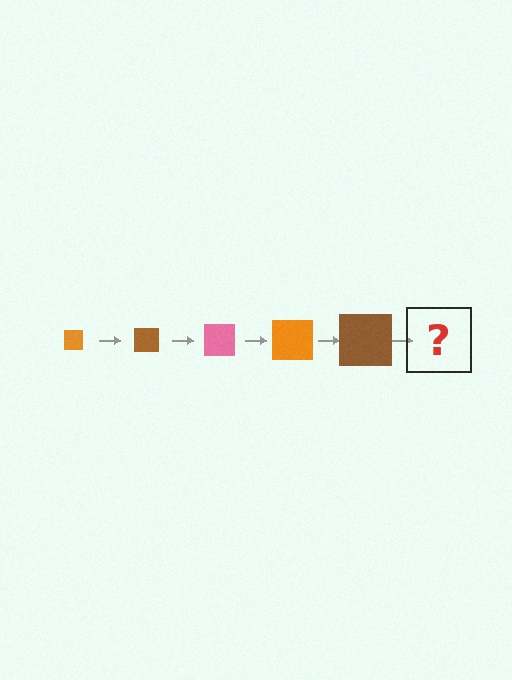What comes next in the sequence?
The next element should be a pink square, larger than the previous one.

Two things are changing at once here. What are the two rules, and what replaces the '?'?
The two rules are that the square grows larger each step and the color cycles through orange, brown, and pink. The '?' should be a pink square, larger than the previous one.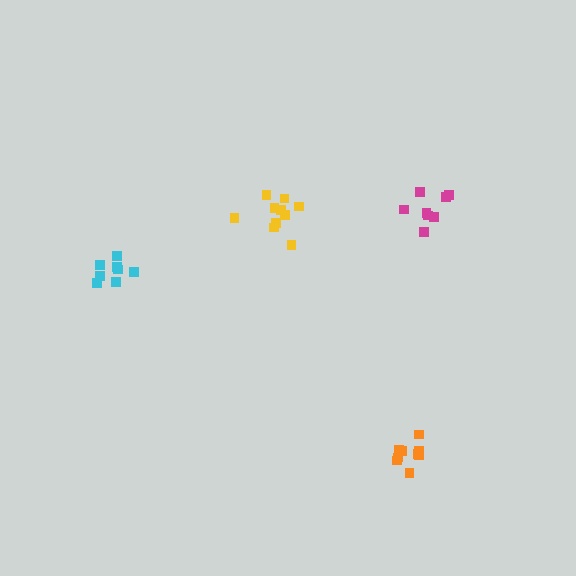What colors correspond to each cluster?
The clusters are colored: magenta, yellow, cyan, orange.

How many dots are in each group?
Group 1: 8 dots, Group 2: 10 dots, Group 3: 8 dots, Group 4: 9 dots (35 total).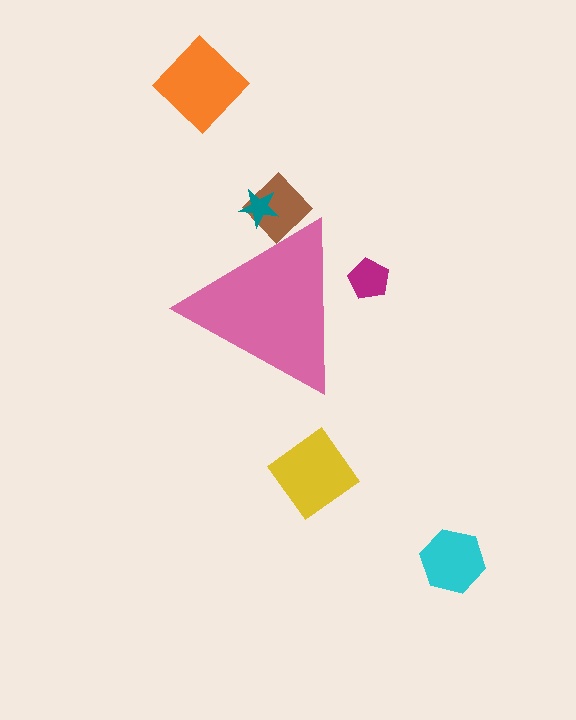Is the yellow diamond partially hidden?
No, the yellow diamond is fully visible.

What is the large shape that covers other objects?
A pink triangle.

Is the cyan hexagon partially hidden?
No, the cyan hexagon is fully visible.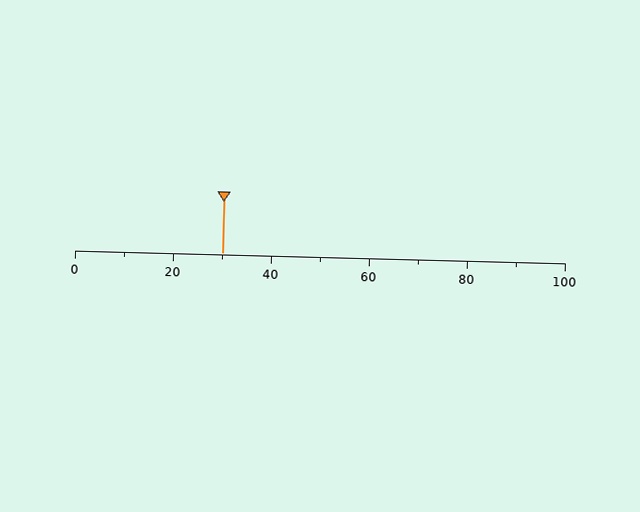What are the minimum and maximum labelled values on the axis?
The axis runs from 0 to 100.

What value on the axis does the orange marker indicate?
The marker indicates approximately 30.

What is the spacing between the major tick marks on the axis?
The major ticks are spaced 20 apart.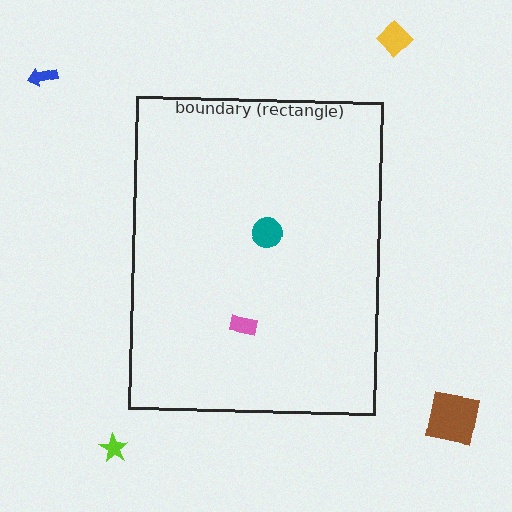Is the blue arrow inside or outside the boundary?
Outside.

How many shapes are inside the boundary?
2 inside, 4 outside.